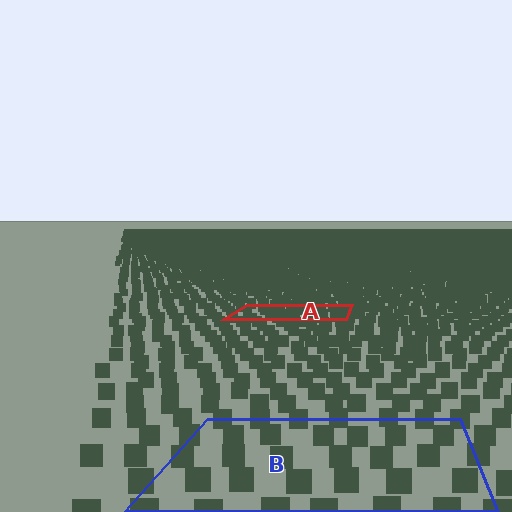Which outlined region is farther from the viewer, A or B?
Region A is farther from the viewer — the texture elements inside it appear smaller and more densely packed.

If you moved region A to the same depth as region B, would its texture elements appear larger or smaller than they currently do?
They would appear larger. At a closer depth, the same texture elements are projected at a bigger on-screen size.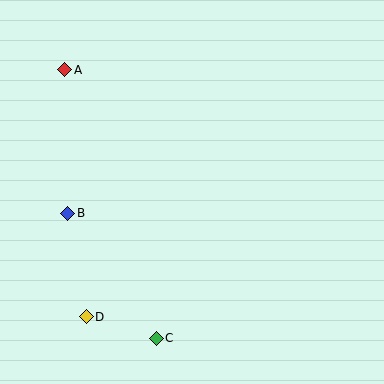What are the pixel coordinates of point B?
Point B is at (68, 213).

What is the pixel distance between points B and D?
The distance between B and D is 105 pixels.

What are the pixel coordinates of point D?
Point D is at (86, 317).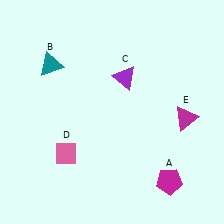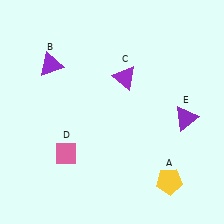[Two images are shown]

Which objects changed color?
A changed from magenta to yellow. B changed from teal to purple. E changed from magenta to purple.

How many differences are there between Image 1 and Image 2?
There are 3 differences between the two images.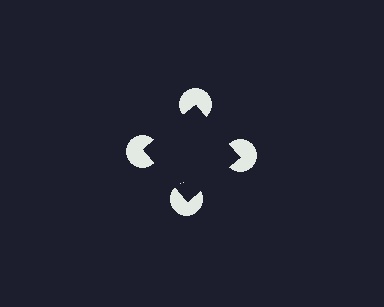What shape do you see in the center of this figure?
An illusory square — its edges are inferred from the aligned wedge cuts in the pac-man discs, not physically drawn.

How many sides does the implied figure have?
4 sides.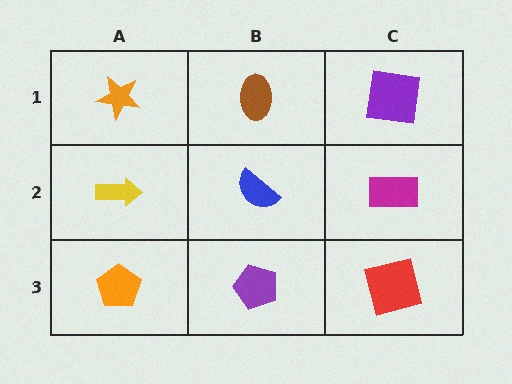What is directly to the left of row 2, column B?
A yellow arrow.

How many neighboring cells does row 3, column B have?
3.